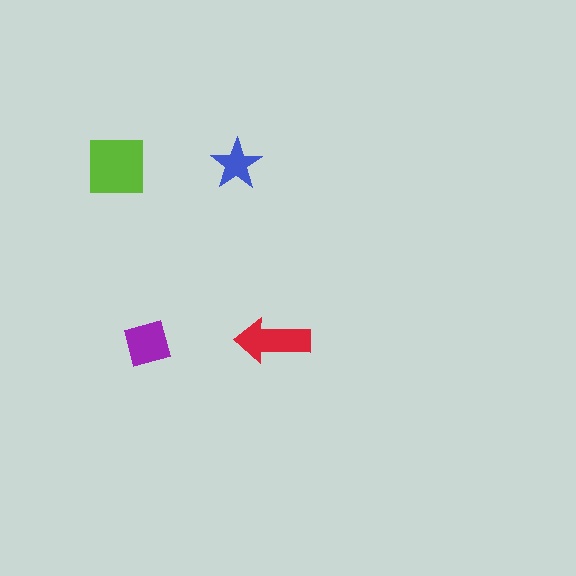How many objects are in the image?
There are 4 objects in the image.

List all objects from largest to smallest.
The lime square, the red arrow, the purple square, the blue star.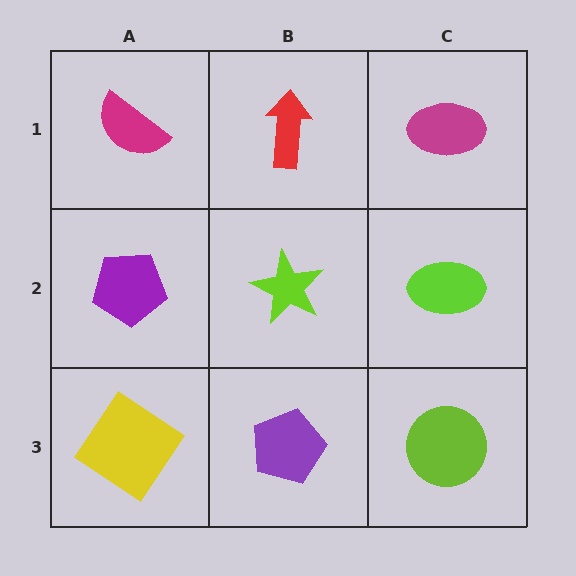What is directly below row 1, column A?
A purple pentagon.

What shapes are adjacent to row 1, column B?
A lime star (row 2, column B), a magenta semicircle (row 1, column A), a magenta ellipse (row 1, column C).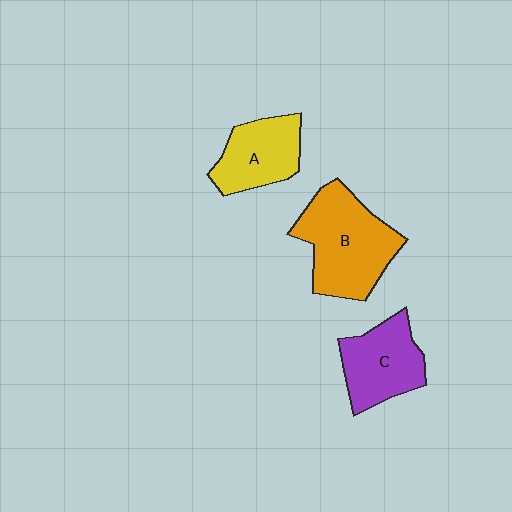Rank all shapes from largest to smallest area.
From largest to smallest: B (orange), C (purple), A (yellow).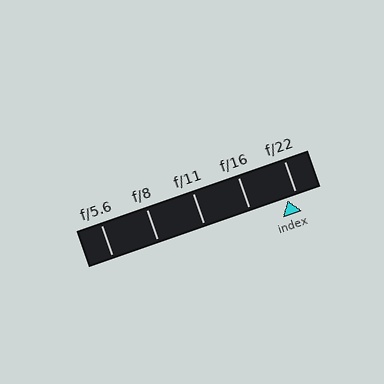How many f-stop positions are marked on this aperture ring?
There are 5 f-stop positions marked.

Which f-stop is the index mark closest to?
The index mark is closest to f/22.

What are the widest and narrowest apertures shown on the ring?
The widest aperture shown is f/5.6 and the narrowest is f/22.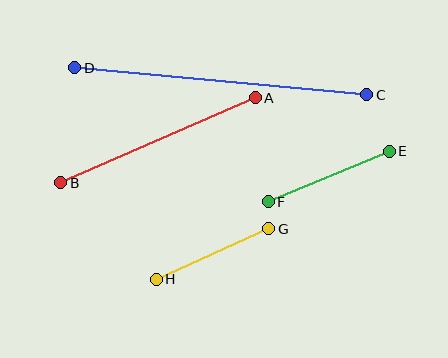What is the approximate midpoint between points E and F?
The midpoint is at approximately (329, 177) pixels.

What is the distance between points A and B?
The distance is approximately 212 pixels.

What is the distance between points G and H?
The distance is approximately 124 pixels.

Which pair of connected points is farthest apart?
Points C and D are farthest apart.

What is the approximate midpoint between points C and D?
The midpoint is at approximately (221, 81) pixels.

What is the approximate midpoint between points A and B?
The midpoint is at approximately (158, 140) pixels.